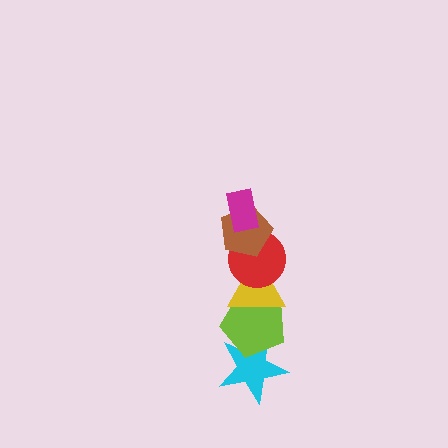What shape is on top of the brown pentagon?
The magenta rectangle is on top of the brown pentagon.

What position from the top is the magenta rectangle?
The magenta rectangle is 1st from the top.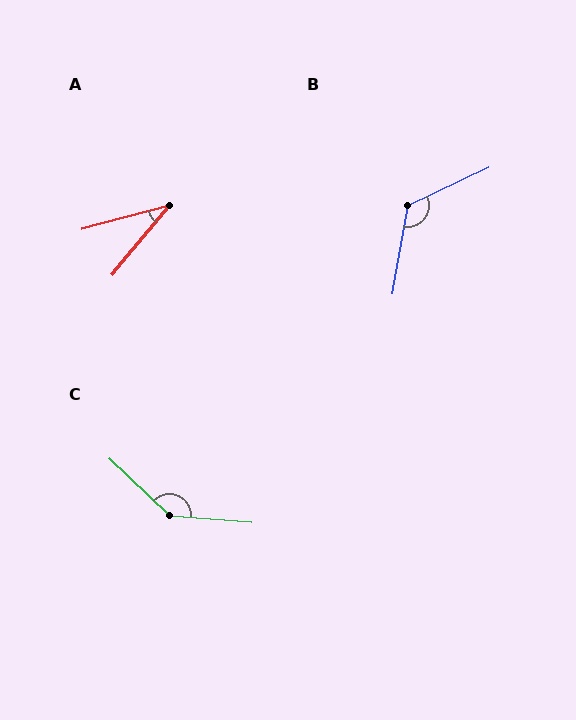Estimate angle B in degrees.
Approximately 125 degrees.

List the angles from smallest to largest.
A (36°), B (125°), C (141°).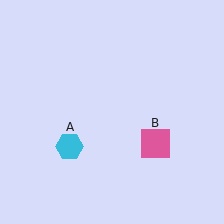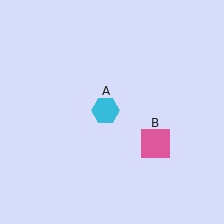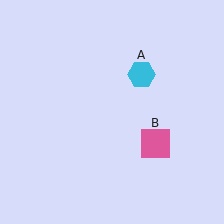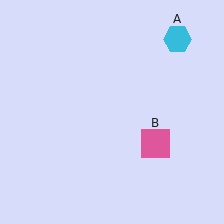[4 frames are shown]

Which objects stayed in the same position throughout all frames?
Pink square (object B) remained stationary.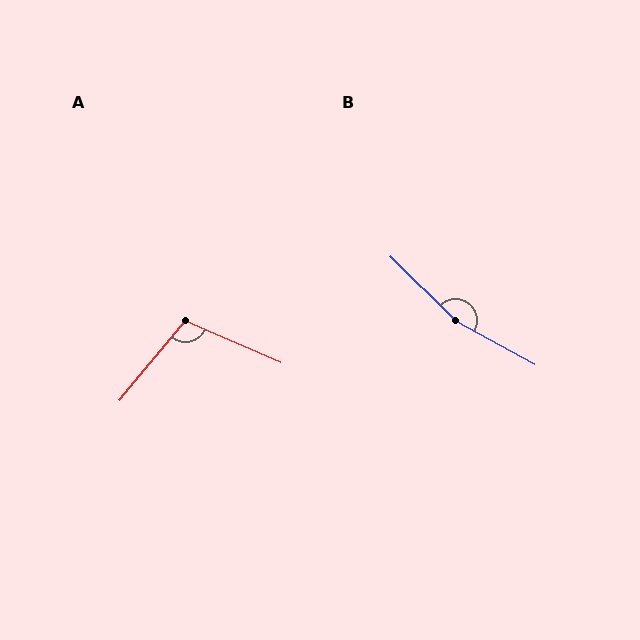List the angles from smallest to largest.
A (106°), B (164°).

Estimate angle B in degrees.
Approximately 164 degrees.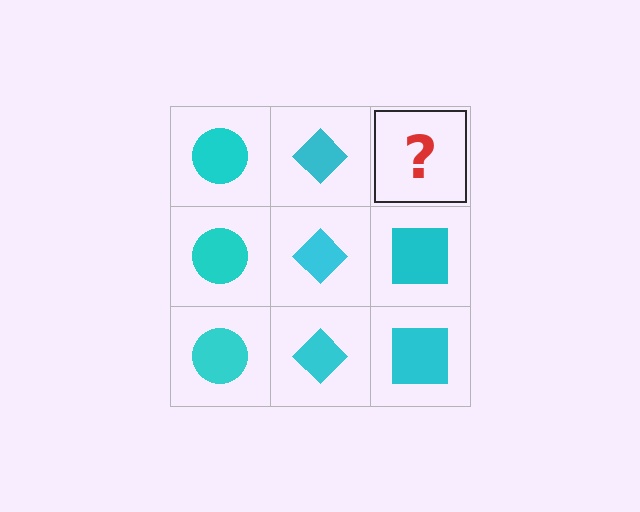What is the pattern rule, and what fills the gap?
The rule is that each column has a consistent shape. The gap should be filled with a cyan square.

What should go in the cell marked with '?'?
The missing cell should contain a cyan square.